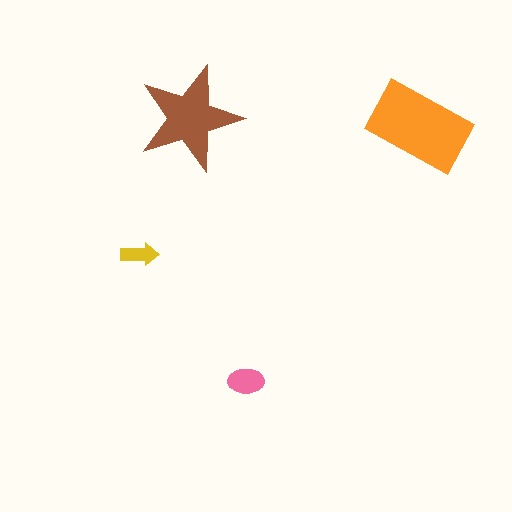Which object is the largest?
The orange rectangle.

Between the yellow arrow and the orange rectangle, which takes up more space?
The orange rectangle.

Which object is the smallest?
The yellow arrow.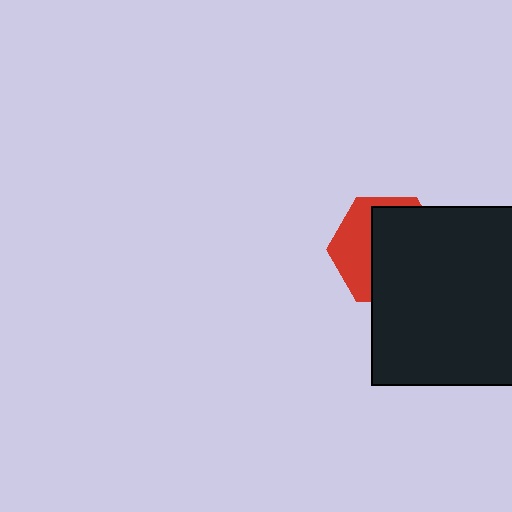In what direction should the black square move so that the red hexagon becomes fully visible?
The black square should move right. That is the shortest direction to clear the overlap and leave the red hexagon fully visible.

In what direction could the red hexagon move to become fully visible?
The red hexagon could move left. That would shift it out from behind the black square entirely.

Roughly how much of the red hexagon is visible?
A small part of it is visible (roughly 38%).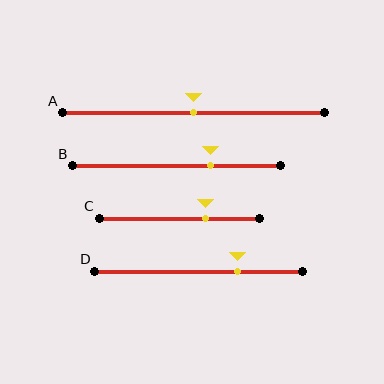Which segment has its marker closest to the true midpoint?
Segment A has its marker closest to the true midpoint.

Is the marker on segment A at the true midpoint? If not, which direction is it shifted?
Yes, the marker on segment A is at the true midpoint.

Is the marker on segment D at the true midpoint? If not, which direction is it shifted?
No, the marker on segment D is shifted to the right by about 19% of the segment length.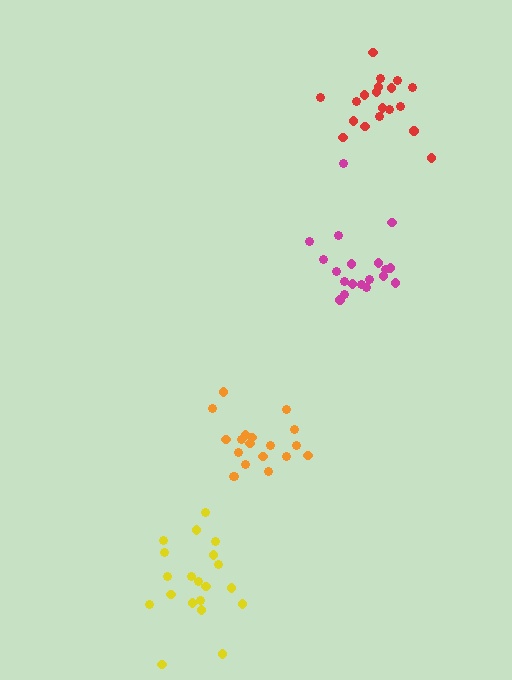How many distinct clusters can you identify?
There are 4 distinct clusters.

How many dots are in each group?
Group 1: 19 dots, Group 2: 19 dots, Group 3: 19 dots, Group 4: 20 dots (77 total).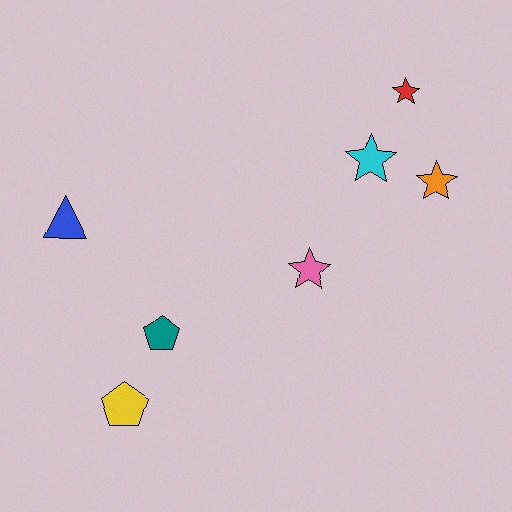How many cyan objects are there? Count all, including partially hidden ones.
There is 1 cyan object.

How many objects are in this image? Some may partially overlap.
There are 7 objects.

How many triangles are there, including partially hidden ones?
There is 1 triangle.